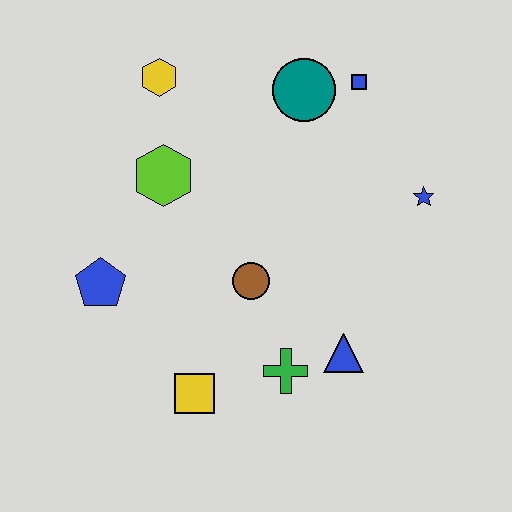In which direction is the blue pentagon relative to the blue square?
The blue pentagon is to the left of the blue square.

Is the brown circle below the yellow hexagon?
Yes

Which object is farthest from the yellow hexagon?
The blue triangle is farthest from the yellow hexagon.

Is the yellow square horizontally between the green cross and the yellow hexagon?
Yes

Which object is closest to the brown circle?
The green cross is closest to the brown circle.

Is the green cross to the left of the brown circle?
No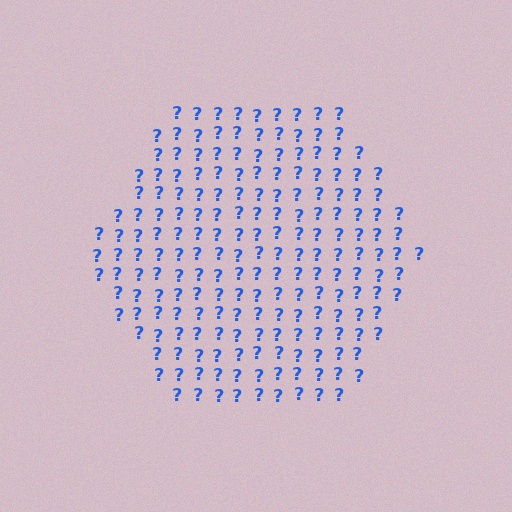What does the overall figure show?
The overall figure shows a hexagon.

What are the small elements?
The small elements are question marks.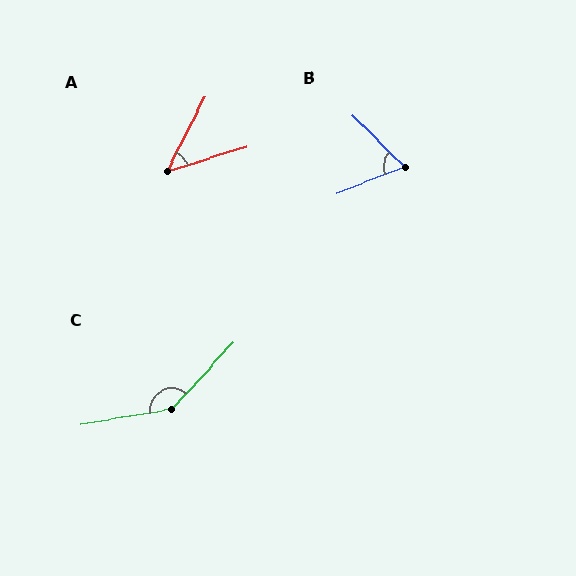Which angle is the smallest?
A, at approximately 46 degrees.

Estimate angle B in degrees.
Approximately 66 degrees.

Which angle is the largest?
C, at approximately 142 degrees.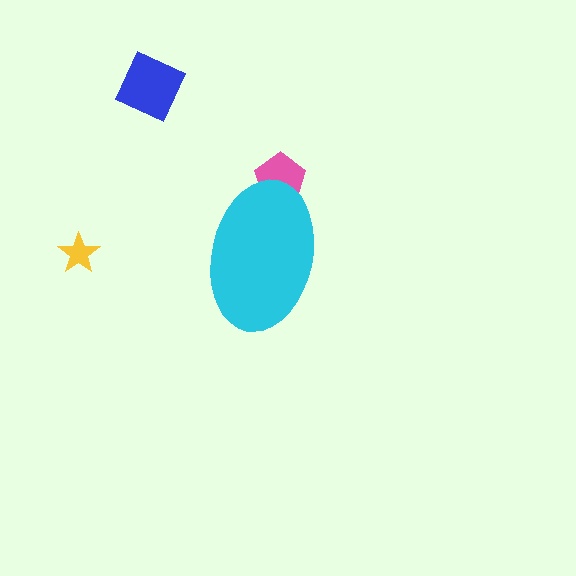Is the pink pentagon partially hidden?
Yes, the pink pentagon is partially hidden behind the cyan ellipse.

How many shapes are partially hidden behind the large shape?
1 shape is partially hidden.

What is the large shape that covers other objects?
A cyan ellipse.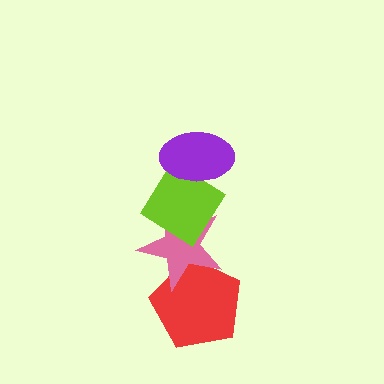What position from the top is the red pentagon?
The red pentagon is 4th from the top.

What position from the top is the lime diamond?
The lime diamond is 2nd from the top.